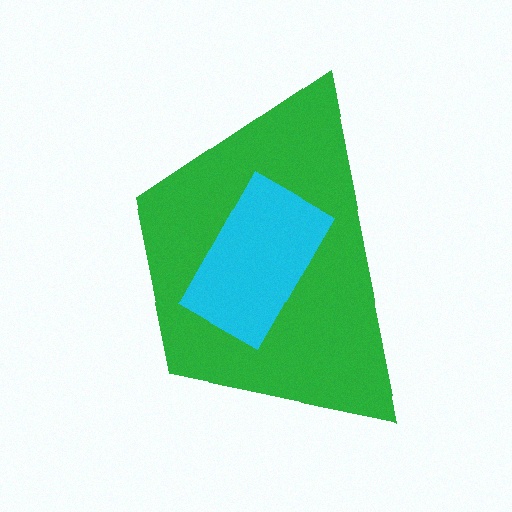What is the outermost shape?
The green trapezoid.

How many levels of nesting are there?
2.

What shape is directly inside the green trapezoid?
The cyan rectangle.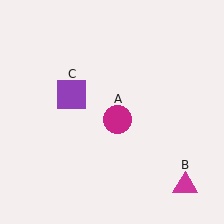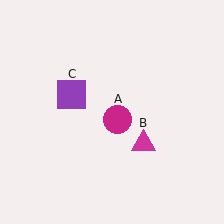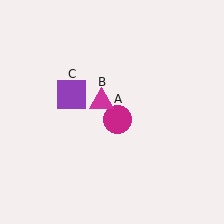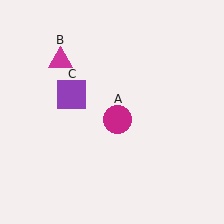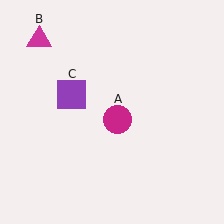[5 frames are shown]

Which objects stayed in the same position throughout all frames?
Magenta circle (object A) and purple square (object C) remained stationary.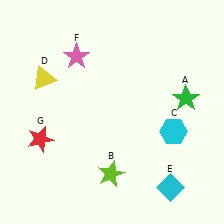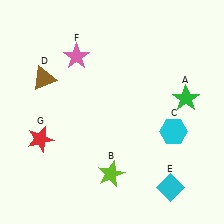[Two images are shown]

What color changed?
The triangle (D) changed from yellow in Image 1 to brown in Image 2.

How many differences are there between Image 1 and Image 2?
There is 1 difference between the two images.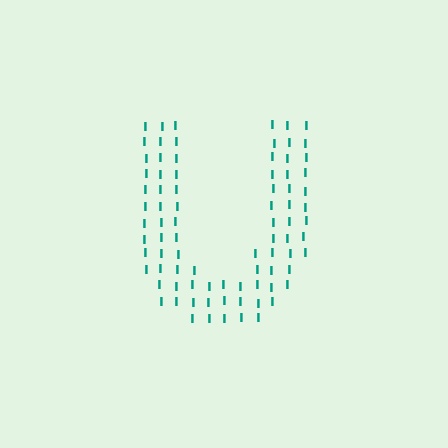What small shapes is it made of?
It is made of small letter I's.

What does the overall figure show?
The overall figure shows the letter U.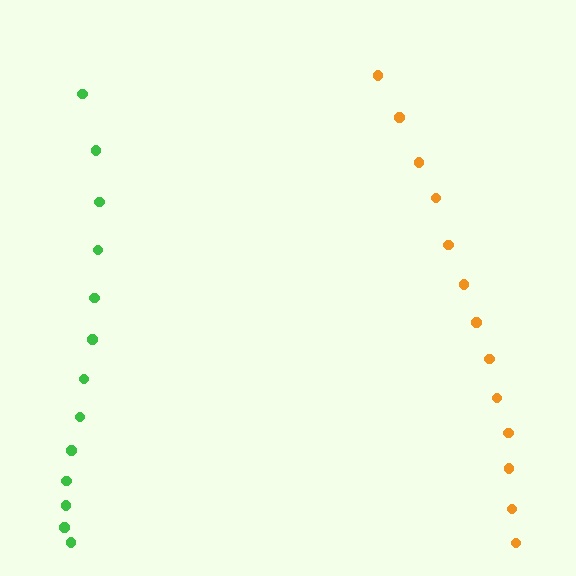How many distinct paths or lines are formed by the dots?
There are 2 distinct paths.